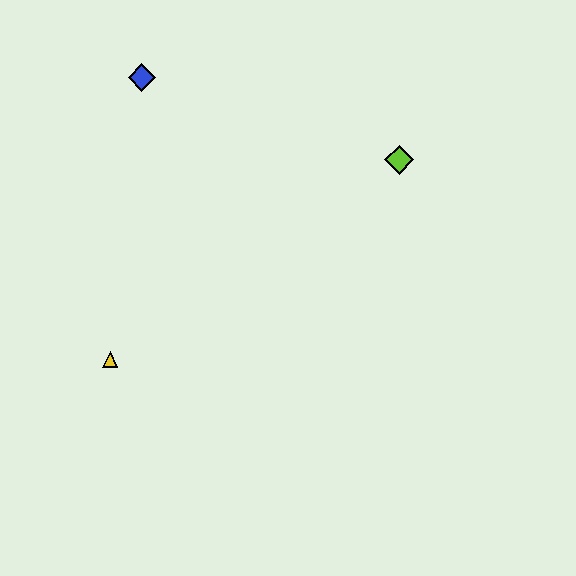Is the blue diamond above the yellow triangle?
Yes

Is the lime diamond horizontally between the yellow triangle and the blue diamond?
No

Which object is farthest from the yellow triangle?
The lime diamond is farthest from the yellow triangle.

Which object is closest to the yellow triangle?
The blue diamond is closest to the yellow triangle.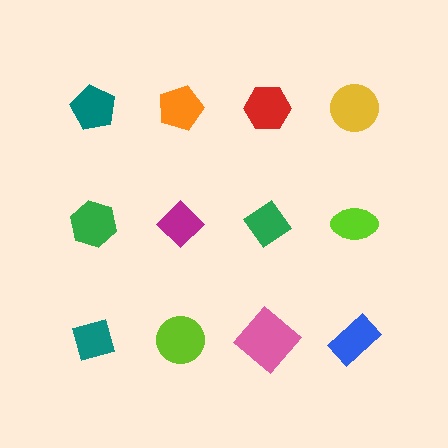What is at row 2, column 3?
A green diamond.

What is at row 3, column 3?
A pink diamond.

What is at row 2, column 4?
A lime ellipse.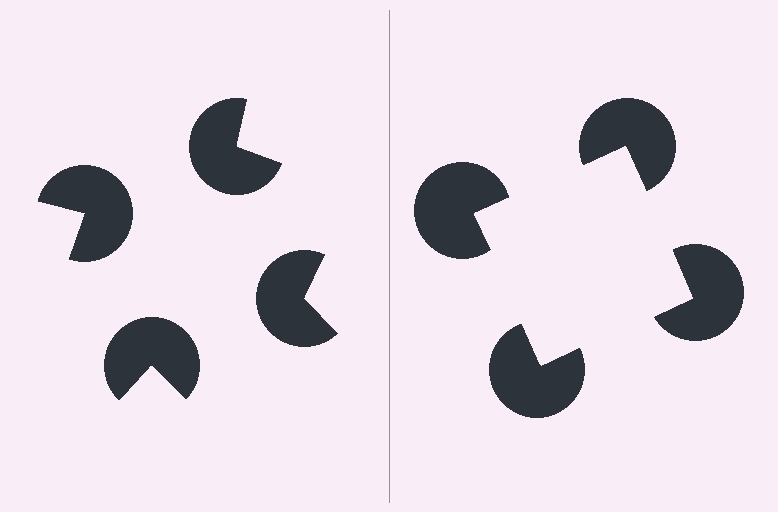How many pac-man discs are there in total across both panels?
8 — 4 on each side.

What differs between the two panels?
The pac-man discs are positioned identically on both sides; only the wedge orientations differ. On the right they align to a square; on the left they are misaligned.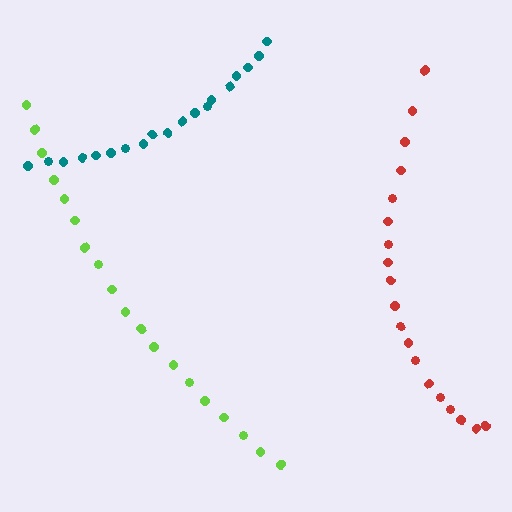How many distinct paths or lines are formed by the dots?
There are 3 distinct paths.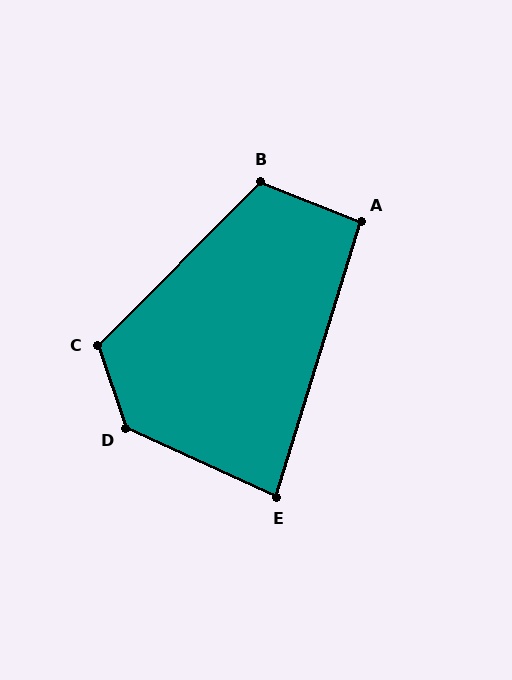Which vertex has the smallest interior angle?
E, at approximately 83 degrees.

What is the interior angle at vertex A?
Approximately 94 degrees (approximately right).